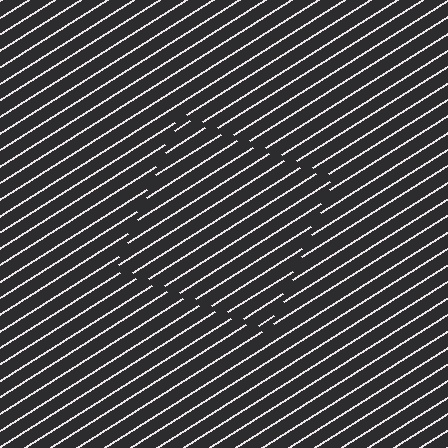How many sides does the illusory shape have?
4 sides — the line-ends trace a square.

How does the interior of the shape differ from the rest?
The interior of the shape contains the same grating, shifted by half a period — the contour is defined by the phase discontinuity where line-ends from the inner and outer gratings abut.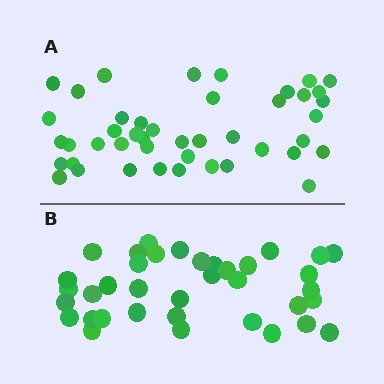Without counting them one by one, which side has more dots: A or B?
Region A (the top region) has more dots.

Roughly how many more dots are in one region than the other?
Region A has roughly 8 or so more dots than region B.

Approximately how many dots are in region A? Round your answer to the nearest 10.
About 40 dots. (The exact count is 44, which rounds to 40.)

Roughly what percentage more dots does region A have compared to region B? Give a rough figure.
About 20% more.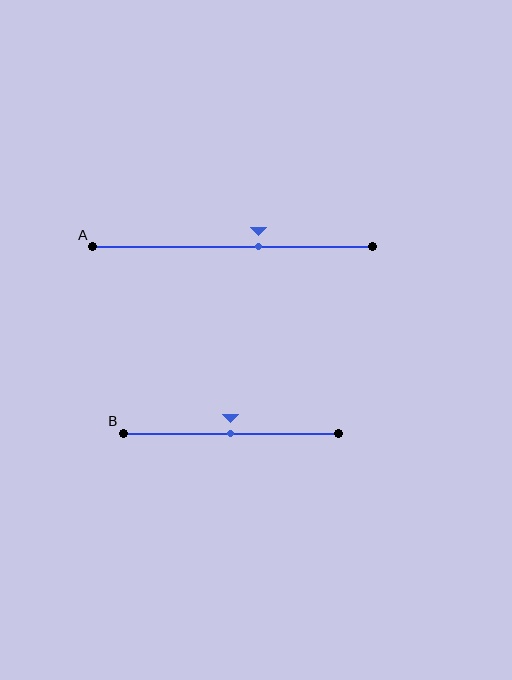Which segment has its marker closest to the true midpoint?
Segment B has its marker closest to the true midpoint.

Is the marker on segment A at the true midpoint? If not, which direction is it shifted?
No, the marker on segment A is shifted to the right by about 9% of the segment length.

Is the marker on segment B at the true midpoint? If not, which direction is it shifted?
Yes, the marker on segment B is at the true midpoint.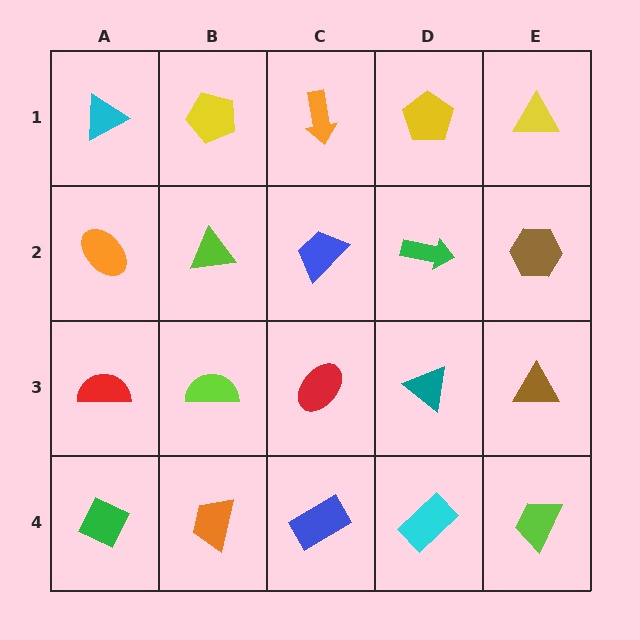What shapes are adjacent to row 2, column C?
An orange arrow (row 1, column C), a red ellipse (row 3, column C), a lime triangle (row 2, column B), a green arrow (row 2, column D).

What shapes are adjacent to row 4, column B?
A lime semicircle (row 3, column B), a green diamond (row 4, column A), a blue rectangle (row 4, column C).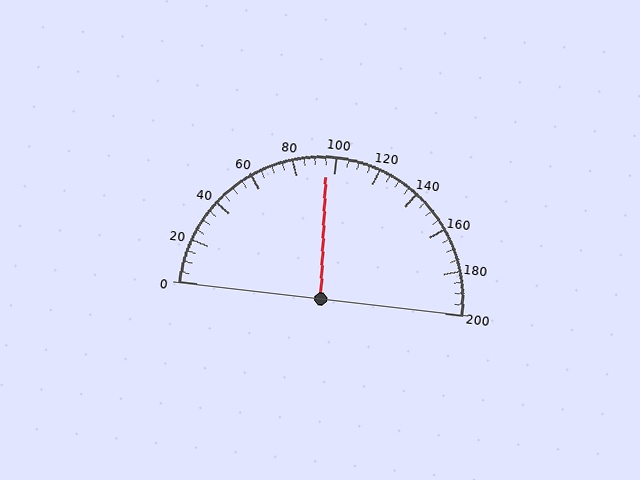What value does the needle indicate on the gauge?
The needle indicates approximately 95.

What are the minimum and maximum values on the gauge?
The gauge ranges from 0 to 200.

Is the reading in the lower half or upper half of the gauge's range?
The reading is in the lower half of the range (0 to 200).